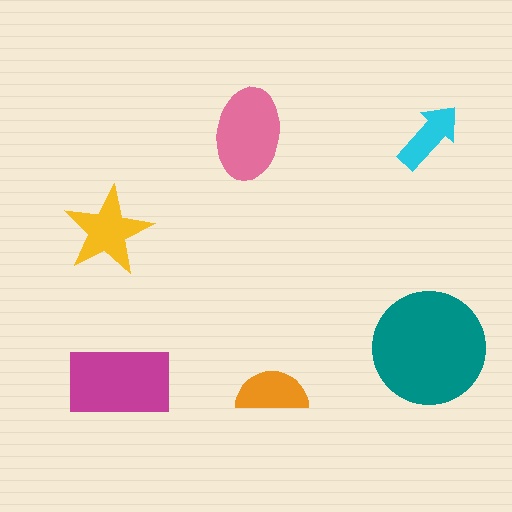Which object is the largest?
The teal circle.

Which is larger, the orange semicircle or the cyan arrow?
The orange semicircle.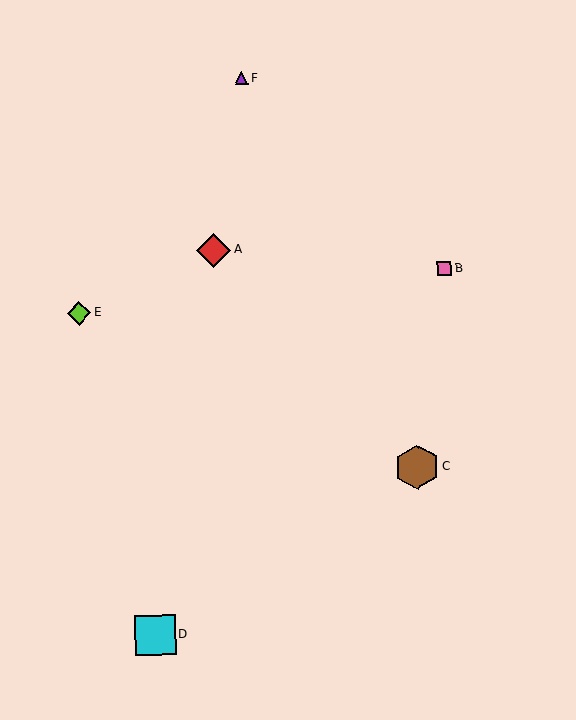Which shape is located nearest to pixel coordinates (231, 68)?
The purple triangle (labeled F) at (241, 78) is nearest to that location.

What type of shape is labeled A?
Shape A is a red diamond.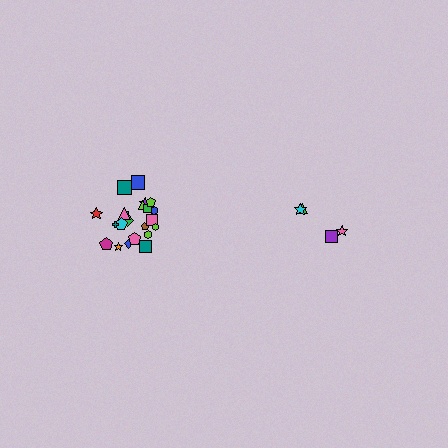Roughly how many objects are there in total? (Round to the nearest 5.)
Roughly 25 objects in total.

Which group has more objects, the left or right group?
The left group.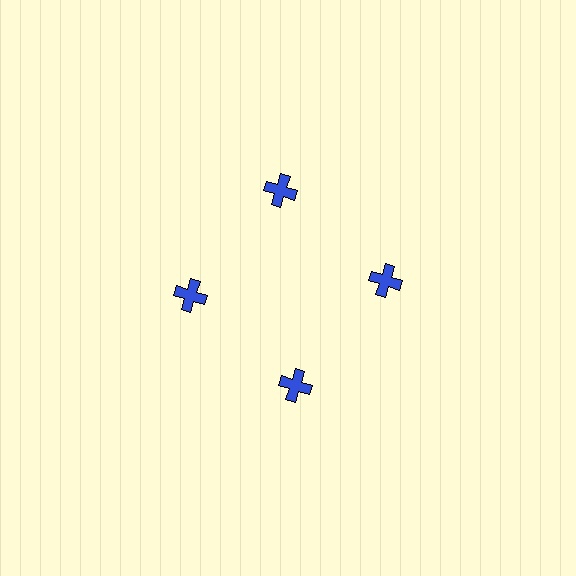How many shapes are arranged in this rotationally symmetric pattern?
There are 4 shapes, arranged in 4 groups of 1.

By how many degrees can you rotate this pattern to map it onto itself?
The pattern maps onto itself every 90 degrees of rotation.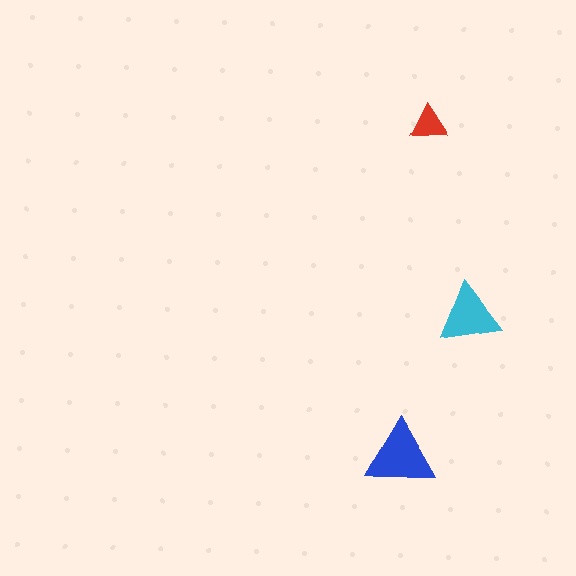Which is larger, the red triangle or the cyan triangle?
The cyan one.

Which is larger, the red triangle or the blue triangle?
The blue one.